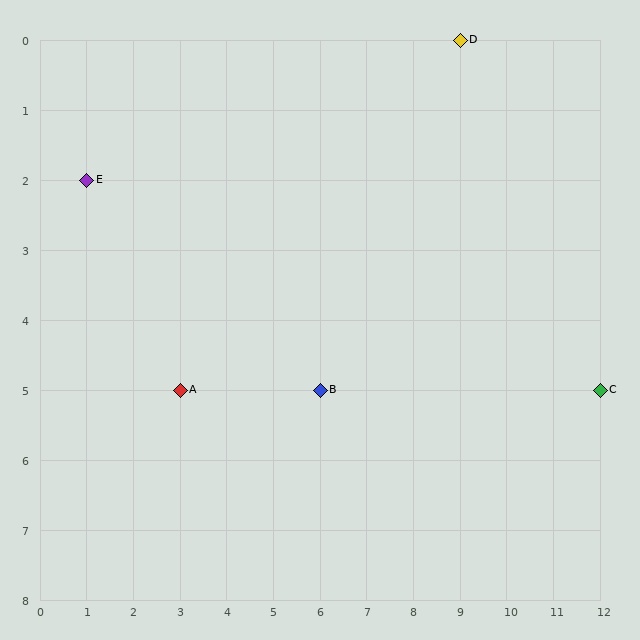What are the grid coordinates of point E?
Point E is at grid coordinates (1, 2).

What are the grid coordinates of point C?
Point C is at grid coordinates (12, 5).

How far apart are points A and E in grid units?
Points A and E are 2 columns and 3 rows apart (about 3.6 grid units diagonally).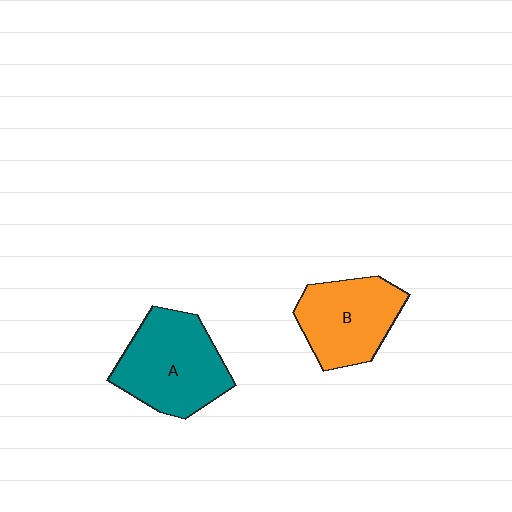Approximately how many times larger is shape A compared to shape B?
Approximately 1.2 times.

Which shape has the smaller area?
Shape B (orange).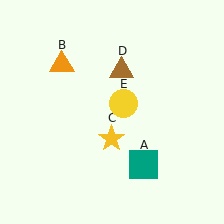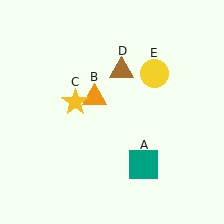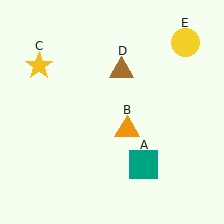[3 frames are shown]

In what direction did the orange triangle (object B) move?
The orange triangle (object B) moved down and to the right.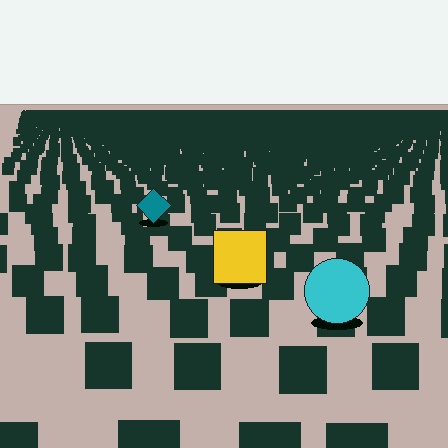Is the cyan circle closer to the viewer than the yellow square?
Yes. The cyan circle is closer — you can tell from the texture gradient: the ground texture is coarser near it.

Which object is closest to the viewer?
The cyan circle is closest. The texture marks near it are larger and more spread out.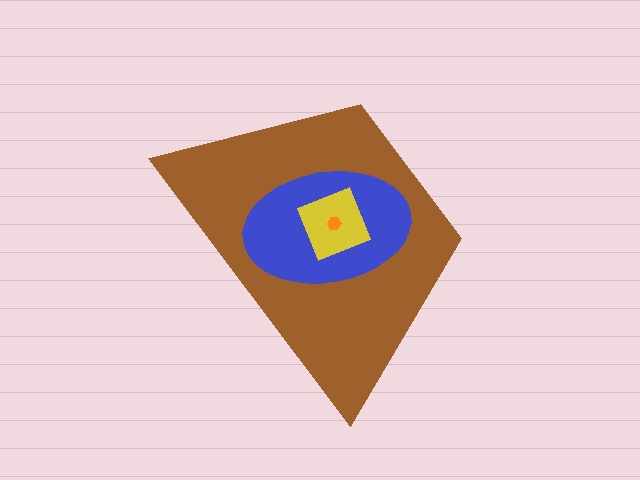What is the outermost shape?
The brown trapezoid.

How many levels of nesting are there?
4.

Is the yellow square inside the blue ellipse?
Yes.